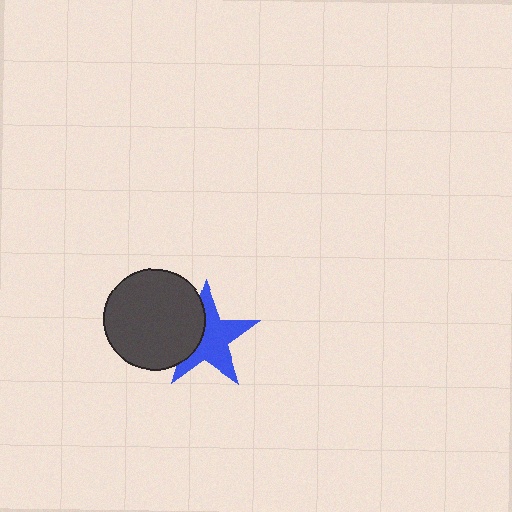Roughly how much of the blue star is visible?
Most of it is visible (roughly 66%).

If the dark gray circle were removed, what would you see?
You would see the complete blue star.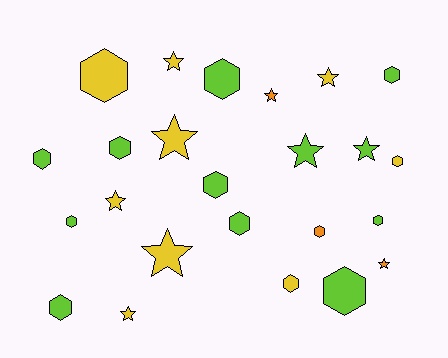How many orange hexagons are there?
There is 1 orange hexagon.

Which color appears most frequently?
Lime, with 12 objects.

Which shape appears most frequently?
Hexagon, with 14 objects.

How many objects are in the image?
There are 24 objects.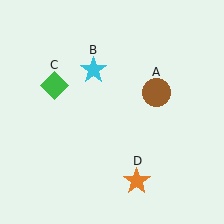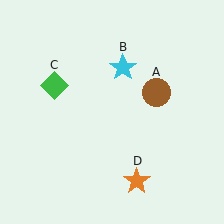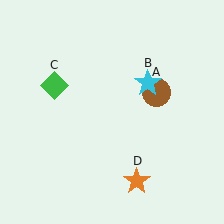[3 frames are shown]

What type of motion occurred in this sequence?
The cyan star (object B) rotated clockwise around the center of the scene.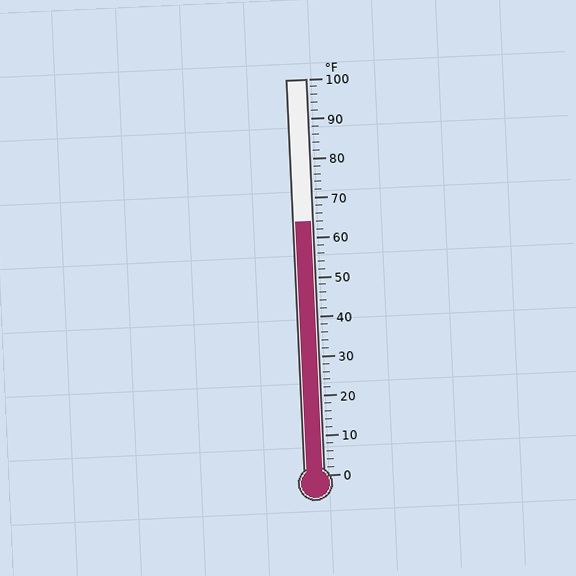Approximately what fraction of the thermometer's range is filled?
The thermometer is filled to approximately 65% of its range.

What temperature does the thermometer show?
The thermometer shows approximately 64°F.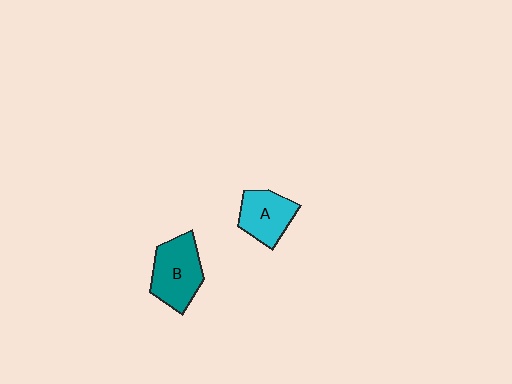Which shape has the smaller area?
Shape A (cyan).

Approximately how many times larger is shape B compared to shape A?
Approximately 1.3 times.